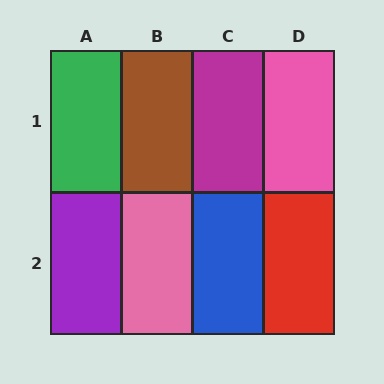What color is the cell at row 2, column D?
Red.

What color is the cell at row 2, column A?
Purple.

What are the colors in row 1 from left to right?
Green, brown, magenta, pink.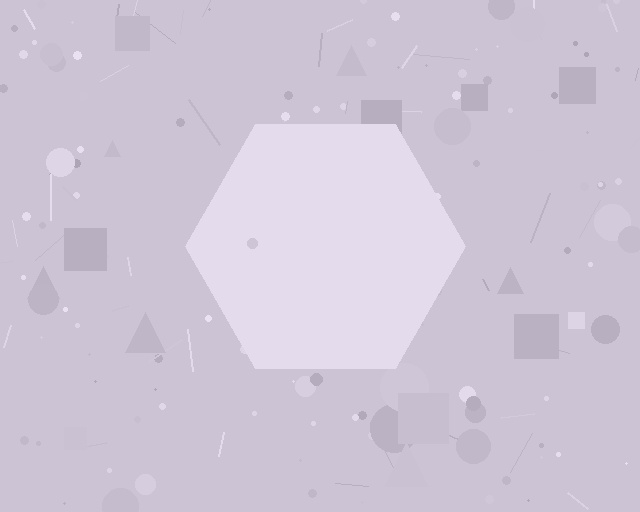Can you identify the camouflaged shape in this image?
The camouflaged shape is a hexagon.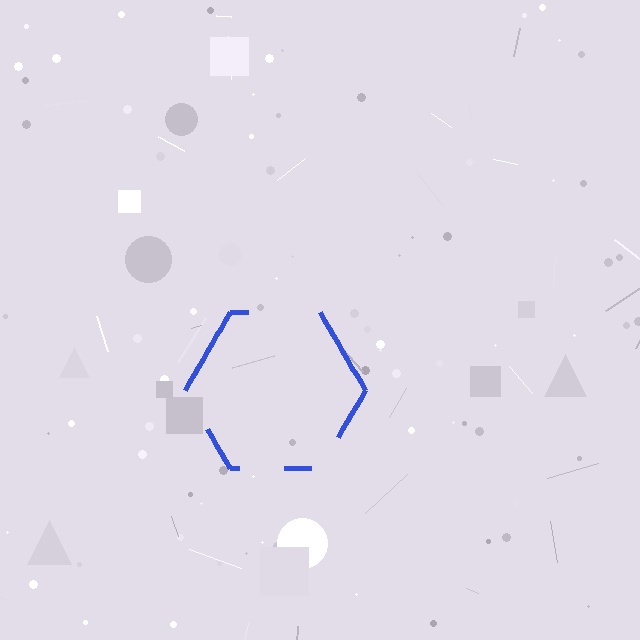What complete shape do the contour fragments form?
The contour fragments form a hexagon.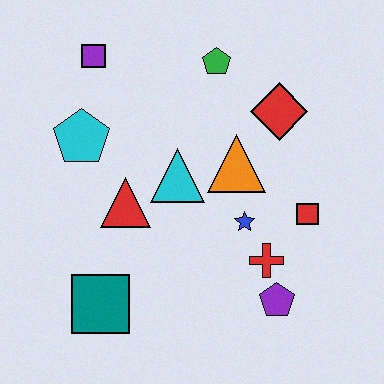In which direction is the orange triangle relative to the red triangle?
The orange triangle is to the right of the red triangle.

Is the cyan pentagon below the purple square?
Yes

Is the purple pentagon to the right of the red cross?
Yes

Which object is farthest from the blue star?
The purple square is farthest from the blue star.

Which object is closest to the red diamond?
The orange triangle is closest to the red diamond.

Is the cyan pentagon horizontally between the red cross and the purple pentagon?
No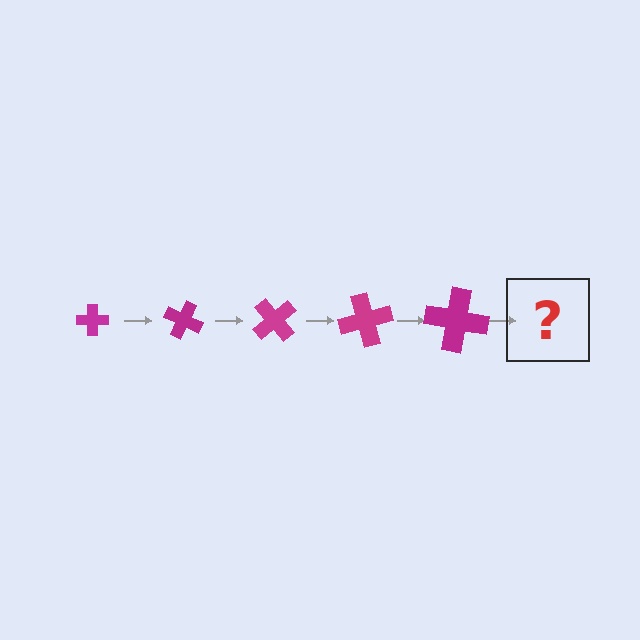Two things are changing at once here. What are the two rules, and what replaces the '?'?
The two rules are that the cross grows larger each step and it rotates 25 degrees each step. The '?' should be a cross, larger than the previous one and rotated 125 degrees from the start.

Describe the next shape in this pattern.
It should be a cross, larger than the previous one and rotated 125 degrees from the start.